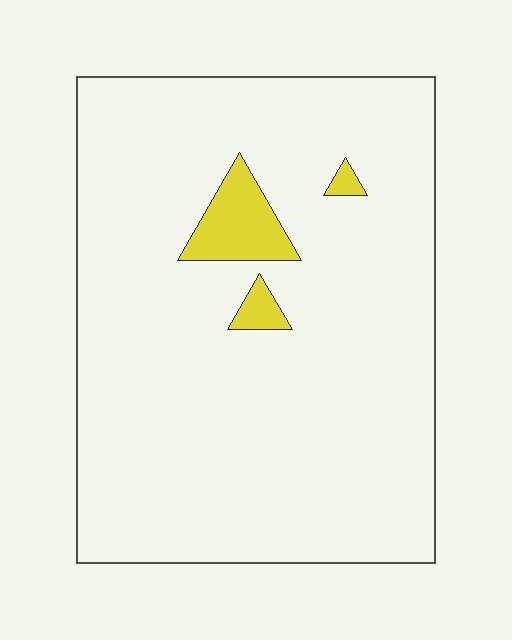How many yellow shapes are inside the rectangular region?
3.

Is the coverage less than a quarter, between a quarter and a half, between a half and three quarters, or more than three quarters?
Less than a quarter.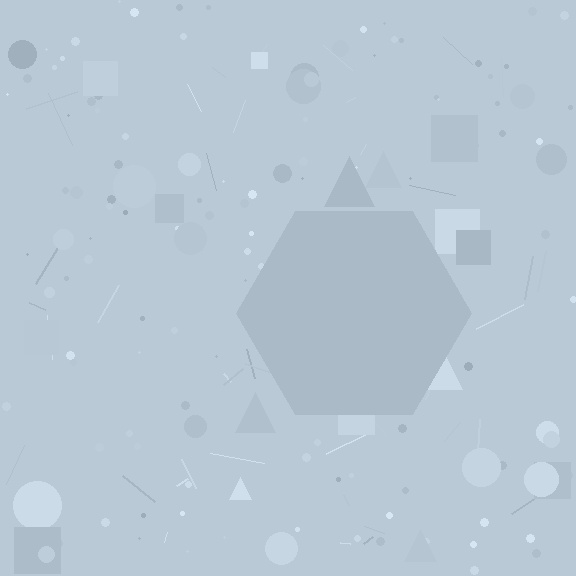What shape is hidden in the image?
A hexagon is hidden in the image.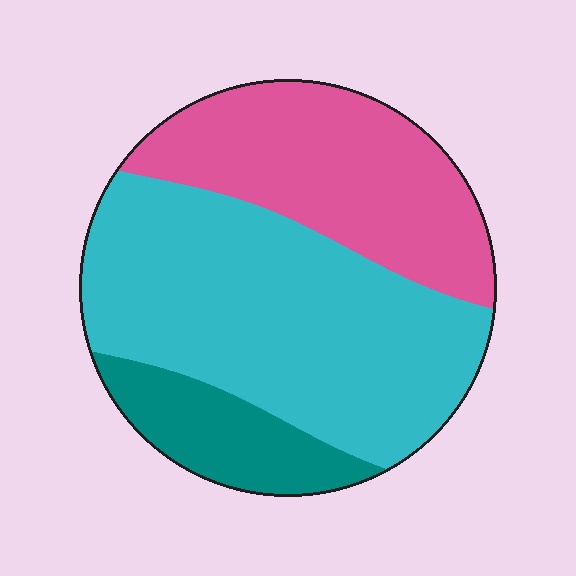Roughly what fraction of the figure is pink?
Pink takes up about one third (1/3) of the figure.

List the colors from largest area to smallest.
From largest to smallest: cyan, pink, teal.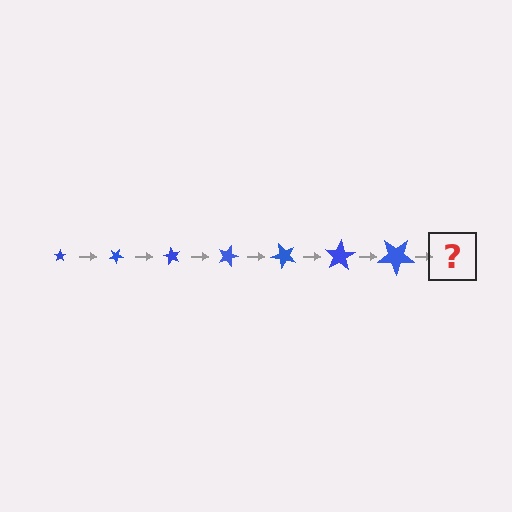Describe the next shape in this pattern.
It should be a star, larger than the previous one and rotated 210 degrees from the start.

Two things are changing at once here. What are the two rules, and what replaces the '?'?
The two rules are that the star grows larger each step and it rotates 30 degrees each step. The '?' should be a star, larger than the previous one and rotated 210 degrees from the start.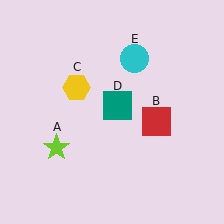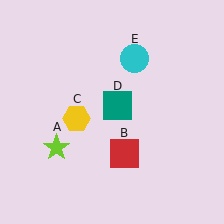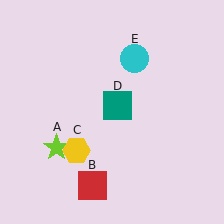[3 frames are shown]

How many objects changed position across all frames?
2 objects changed position: red square (object B), yellow hexagon (object C).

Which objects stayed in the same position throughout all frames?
Lime star (object A) and teal square (object D) and cyan circle (object E) remained stationary.